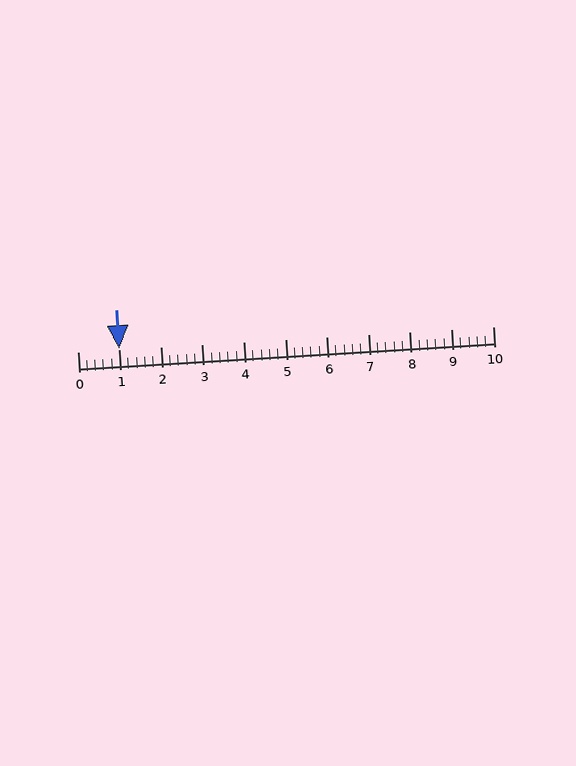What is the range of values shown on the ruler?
The ruler shows values from 0 to 10.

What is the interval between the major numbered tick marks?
The major tick marks are spaced 1 units apart.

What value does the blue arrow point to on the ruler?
The blue arrow points to approximately 1.0.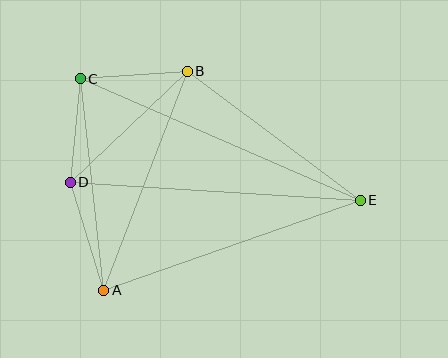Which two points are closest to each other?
Points C and D are closest to each other.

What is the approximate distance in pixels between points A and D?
The distance between A and D is approximately 113 pixels.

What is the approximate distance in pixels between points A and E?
The distance between A and E is approximately 272 pixels.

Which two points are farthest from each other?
Points C and E are farthest from each other.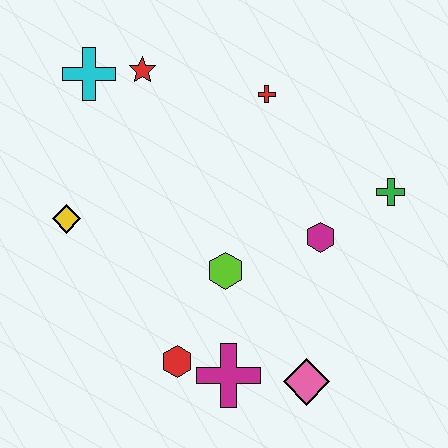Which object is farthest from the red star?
The pink diamond is farthest from the red star.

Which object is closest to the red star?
The cyan cross is closest to the red star.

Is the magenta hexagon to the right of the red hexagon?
Yes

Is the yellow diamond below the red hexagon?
No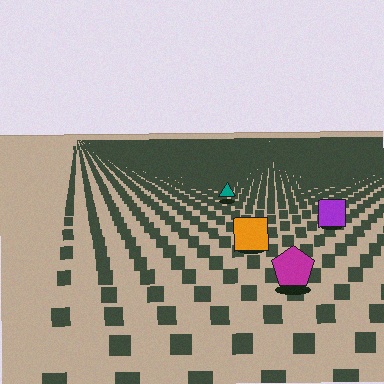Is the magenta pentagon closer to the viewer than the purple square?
Yes. The magenta pentagon is closer — you can tell from the texture gradient: the ground texture is coarser near it.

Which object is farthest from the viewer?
The teal triangle is farthest from the viewer. It appears smaller and the ground texture around it is denser.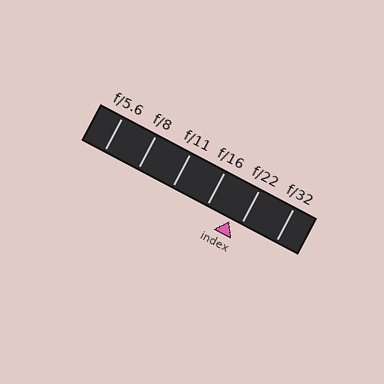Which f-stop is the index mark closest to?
The index mark is closest to f/22.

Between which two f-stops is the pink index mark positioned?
The index mark is between f/16 and f/22.